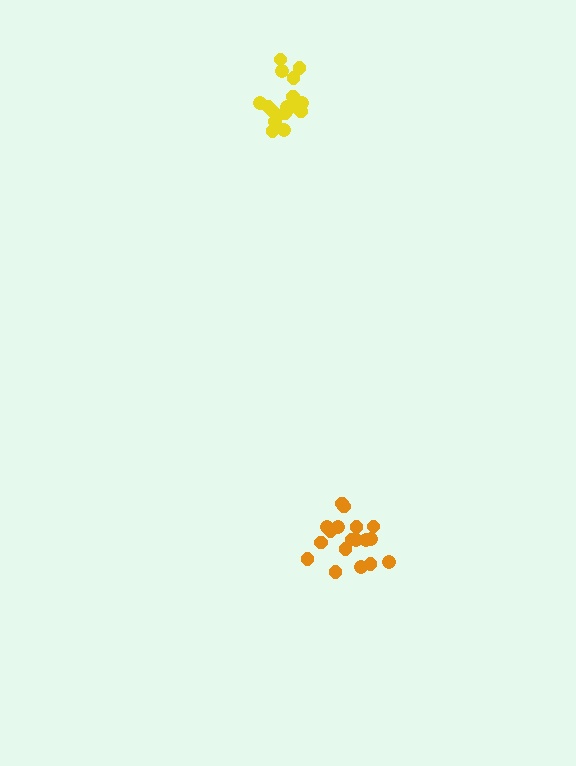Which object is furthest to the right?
The orange cluster is rightmost.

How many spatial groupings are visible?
There are 2 spatial groupings.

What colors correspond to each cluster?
The clusters are colored: orange, yellow.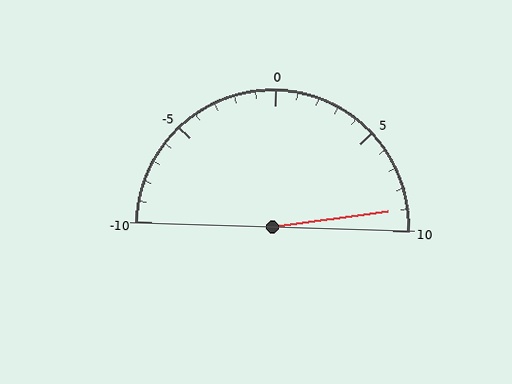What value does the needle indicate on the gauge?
The needle indicates approximately 9.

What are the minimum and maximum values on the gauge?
The gauge ranges from -10 to 10.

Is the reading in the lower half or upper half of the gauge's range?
The reading is in the upper half of the range (-10 to 10).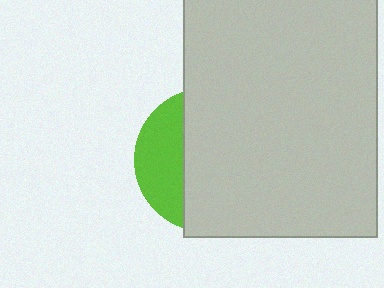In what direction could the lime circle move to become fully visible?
The lime circle could move left. That would shift it out from behind the light gray rectangle entirely.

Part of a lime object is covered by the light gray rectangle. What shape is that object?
It is a circle.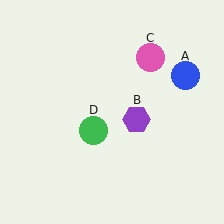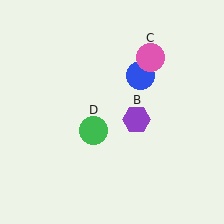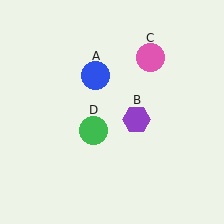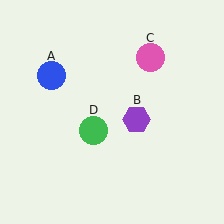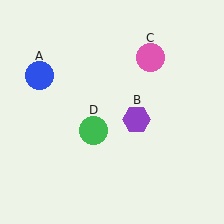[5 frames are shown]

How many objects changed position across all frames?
1 object changed position: blue circle (object A).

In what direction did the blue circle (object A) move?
The blue circle (object A) moved left.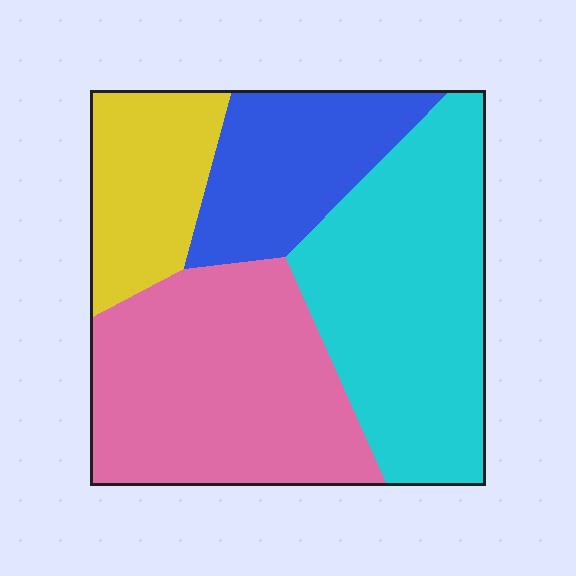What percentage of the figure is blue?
Blue covers roughly 15% of the figure.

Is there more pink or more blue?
Pink.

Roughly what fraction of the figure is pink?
Pink takes up about one third (1/3) of the figure.